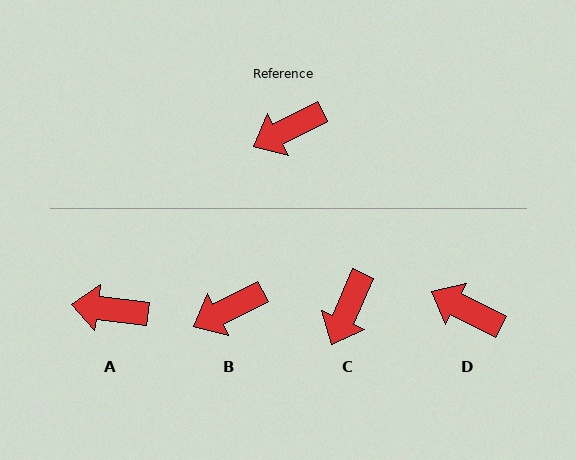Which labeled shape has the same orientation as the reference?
B.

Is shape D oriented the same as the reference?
No, it is off by about 54 degrees.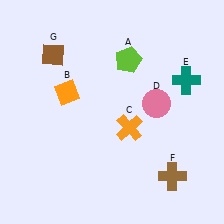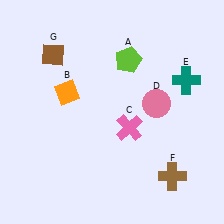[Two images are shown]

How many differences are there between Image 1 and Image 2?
There is 1 difference between the two images.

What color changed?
The cross (C) changed from orange in Image 1 to pink in Image 2.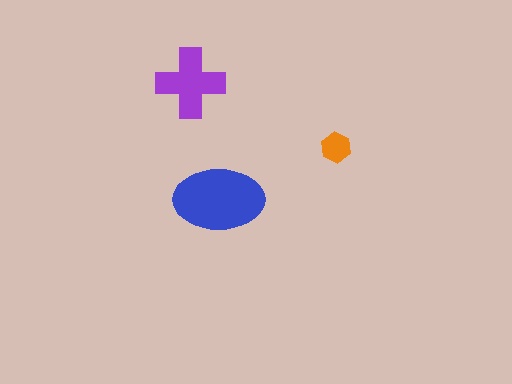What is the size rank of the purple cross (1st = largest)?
2nd.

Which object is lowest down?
The blue ellipse is bottommost.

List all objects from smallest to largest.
The orange hexagon, the purple cross, the blue ellipse.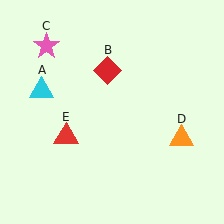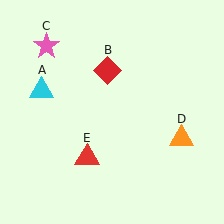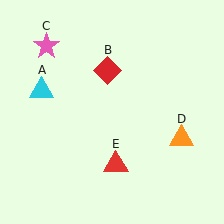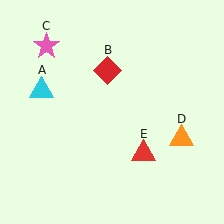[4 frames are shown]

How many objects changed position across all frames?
1 object changed position: red triangle (object E).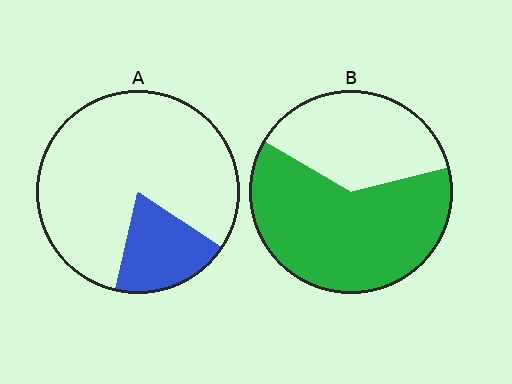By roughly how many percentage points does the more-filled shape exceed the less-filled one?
By roughly 45 percentage points (B over A).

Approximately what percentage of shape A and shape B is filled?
A is approximately 20% and B is approximately 60%.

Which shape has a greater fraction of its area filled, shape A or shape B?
Shape B.